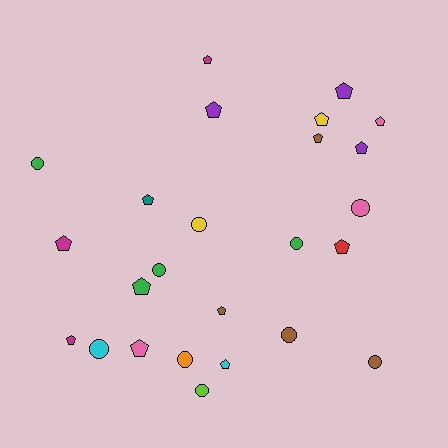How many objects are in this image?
There are 25 objects.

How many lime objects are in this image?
There is 1 lime object.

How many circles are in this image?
There are 10 circles.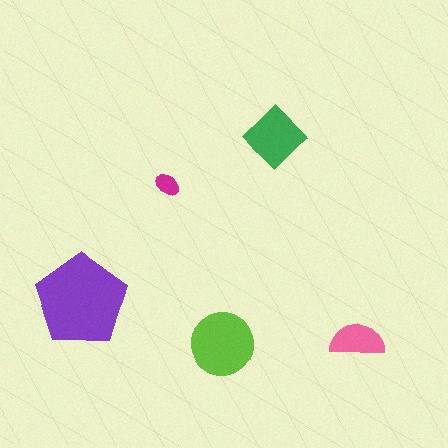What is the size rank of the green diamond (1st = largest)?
3rd.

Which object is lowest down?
The lime circle is bottommost.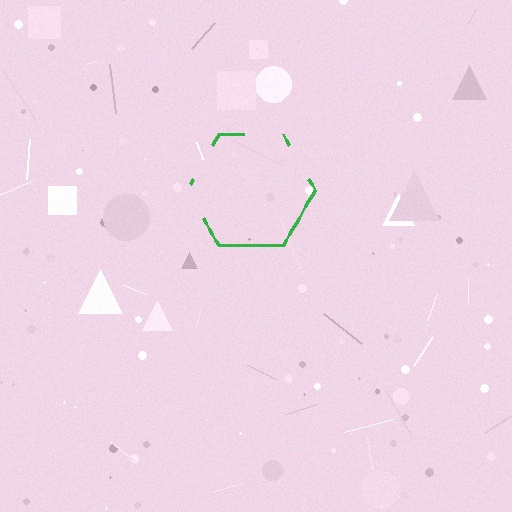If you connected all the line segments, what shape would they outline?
They would outline a hexagon.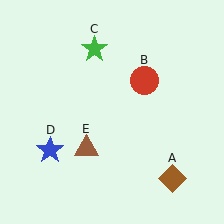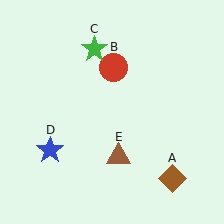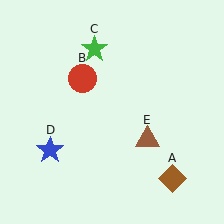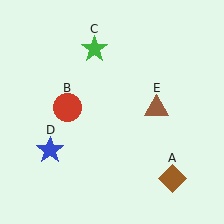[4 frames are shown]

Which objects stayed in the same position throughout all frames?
Brown diamond (object A) and green star (object C) and blue star (object D) remained stationary.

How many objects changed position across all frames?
2 objects changed position: red circle (object B), brown triangle (object E).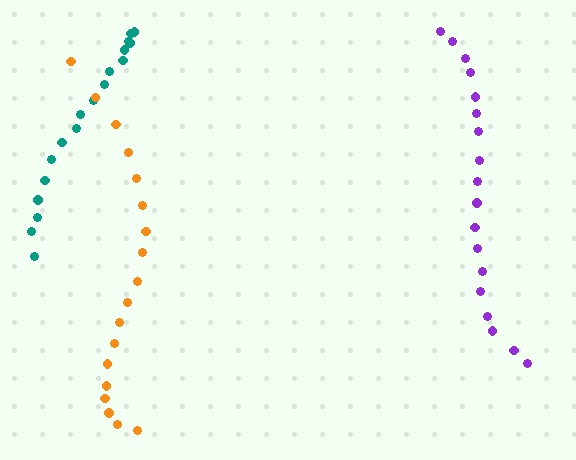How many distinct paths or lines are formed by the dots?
There are 3 distinct paths.